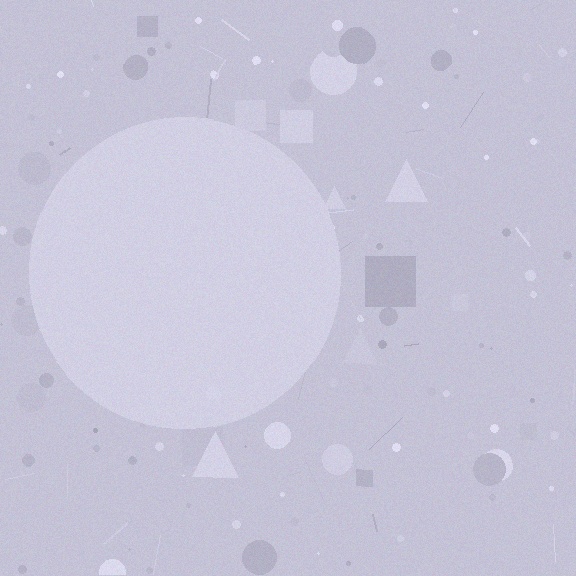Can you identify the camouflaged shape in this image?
The camouflaged shape is a circle.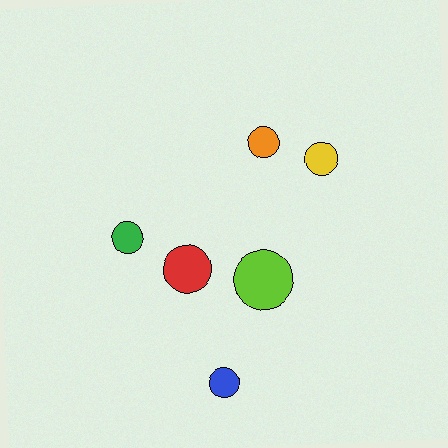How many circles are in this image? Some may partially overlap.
There are 6 circles.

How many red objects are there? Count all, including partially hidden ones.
There is 1 red object.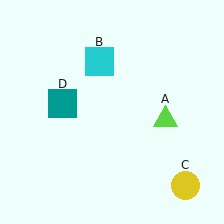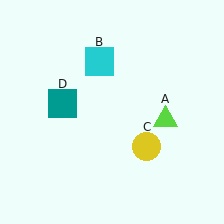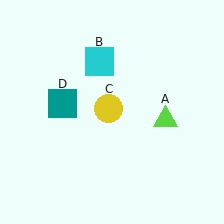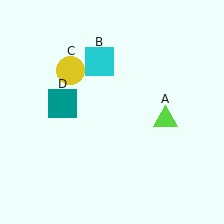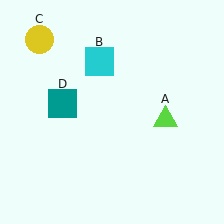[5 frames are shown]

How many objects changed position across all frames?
1 object changed position: yellow circle (object C).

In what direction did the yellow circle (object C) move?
The yellow circle (object C) moved up and to the left.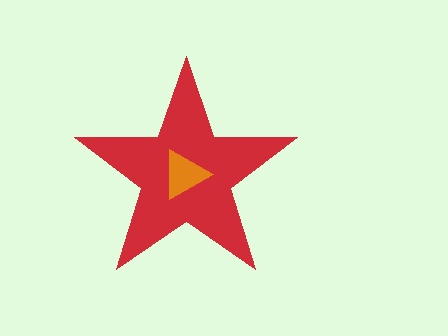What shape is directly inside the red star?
The orange triangle.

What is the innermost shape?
The orange triangle.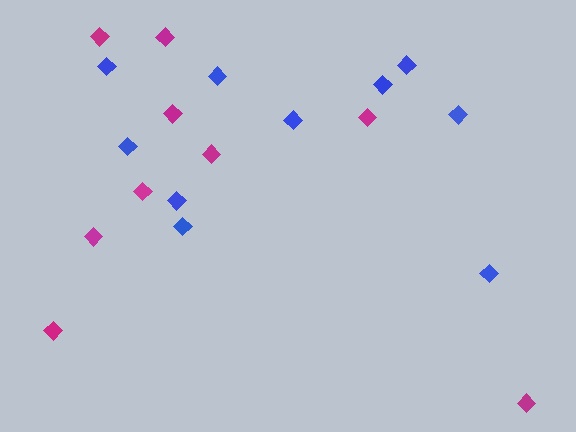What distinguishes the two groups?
There are 2 groups: one group of blue diamonds (10) and one group of magenta diamonds (9).